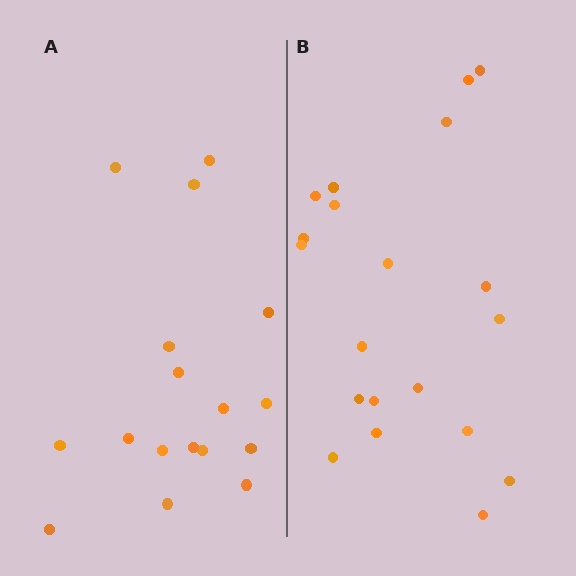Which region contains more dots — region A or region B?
Region B (the right region) has more dots.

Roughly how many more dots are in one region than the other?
Region B has just a few more — roughly 2 or 3 more dots than region A.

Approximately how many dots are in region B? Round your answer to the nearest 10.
About 20 dots.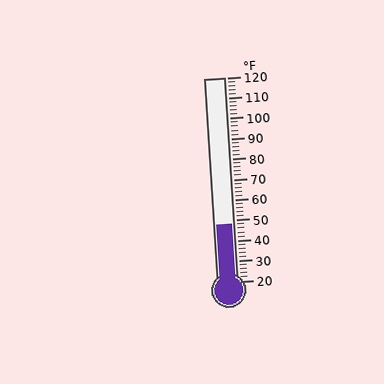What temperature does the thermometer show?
The thermometer shows approximately 48°F.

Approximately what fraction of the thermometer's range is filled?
The thermometer is filled to approximately 30% of its range.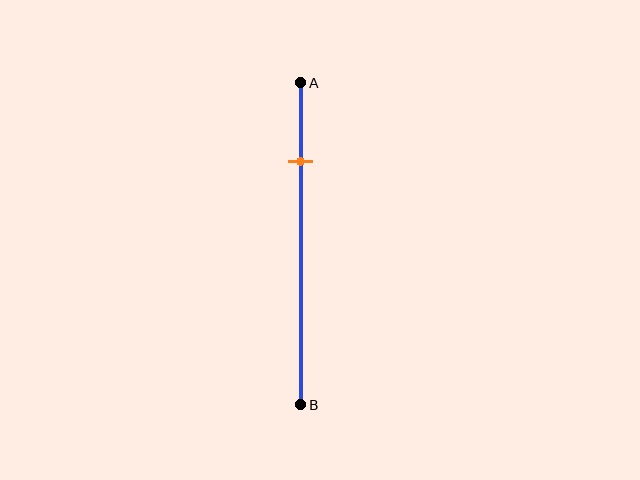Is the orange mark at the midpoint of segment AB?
No, the mark is at about 25% from A, not at the 50% midpoint.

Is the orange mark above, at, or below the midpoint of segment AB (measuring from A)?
The orange mark is above the midpoint of segment AB.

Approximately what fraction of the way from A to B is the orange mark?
The orange mark is approximately 25% of the way from A to B.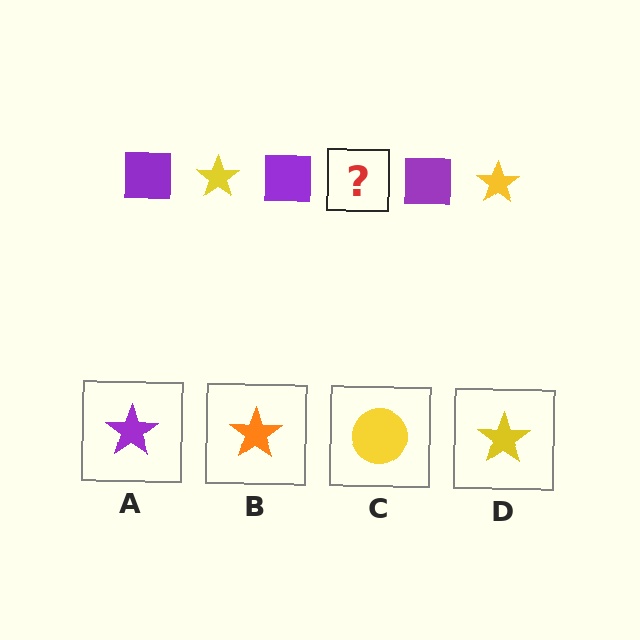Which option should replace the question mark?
Option D.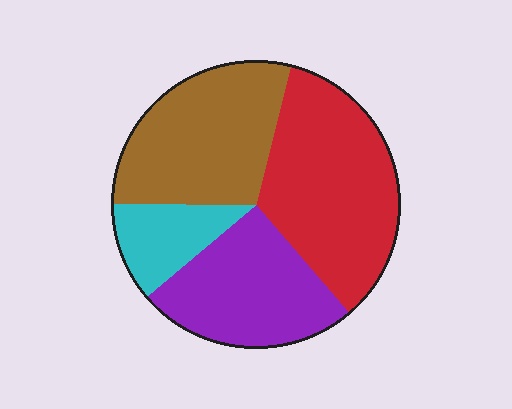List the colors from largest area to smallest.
From largest to smallest: red, brown, purple, cyan.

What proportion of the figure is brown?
Brown covers 29% of the figure.